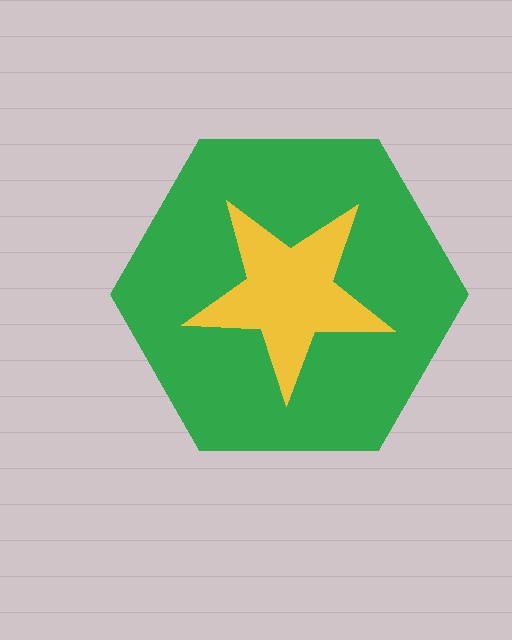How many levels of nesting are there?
2.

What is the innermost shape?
The yellow star.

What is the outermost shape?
The green hexagon.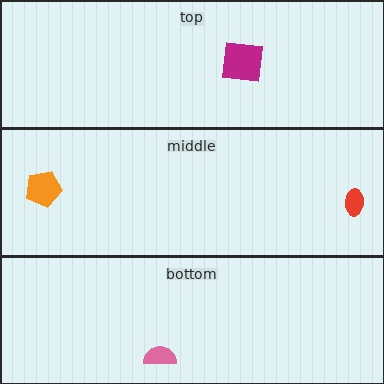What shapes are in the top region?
The magenta square.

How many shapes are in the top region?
1.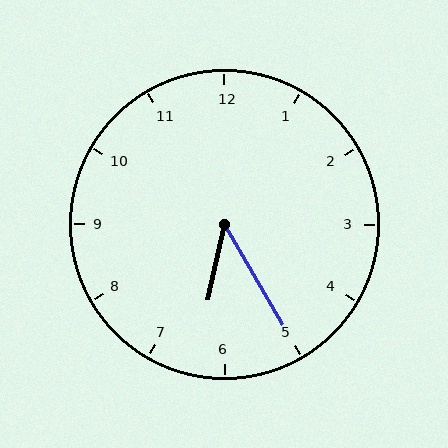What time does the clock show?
6:25.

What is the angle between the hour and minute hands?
Approximately 42 degrees.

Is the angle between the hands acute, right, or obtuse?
It is acute.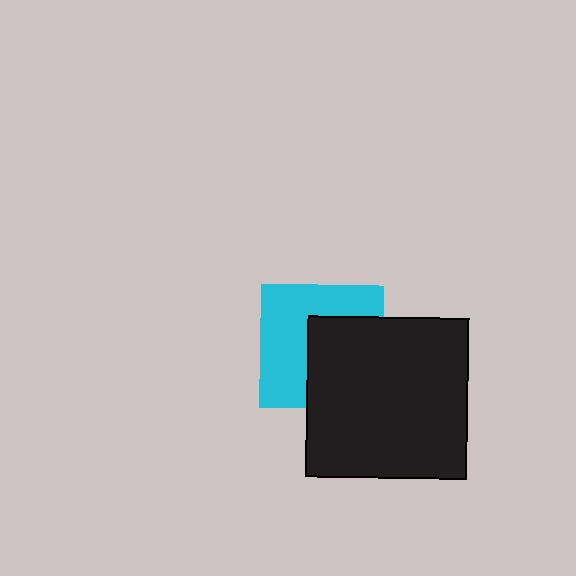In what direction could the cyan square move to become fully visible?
The cyan square could move left. That would shift it out from behind the black square entirely.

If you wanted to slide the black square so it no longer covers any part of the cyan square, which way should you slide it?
Slide it right — that is the most direct way to separate the two shapes.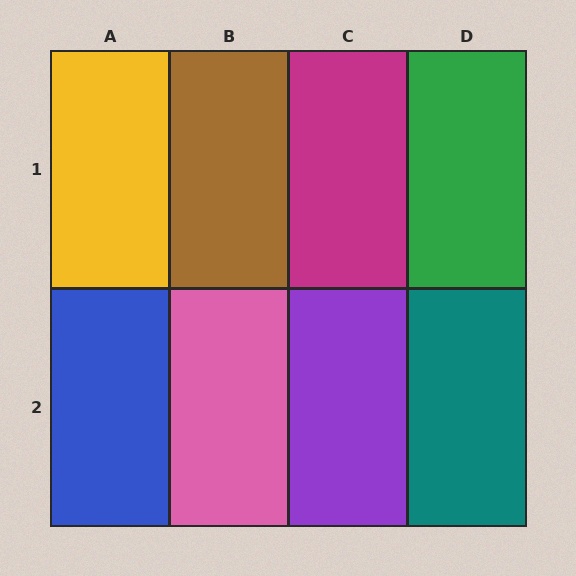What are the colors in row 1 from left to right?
Yellow, brown, magenta, green.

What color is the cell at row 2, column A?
Blue.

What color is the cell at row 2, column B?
Pink.